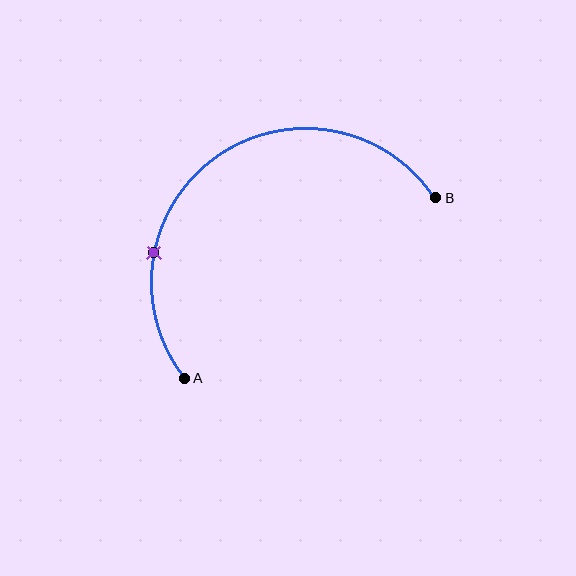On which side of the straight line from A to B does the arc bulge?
The arc bulges above and to the left of the straight line connecting A and B.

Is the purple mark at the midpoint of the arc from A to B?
No. The purple mark lies on the arc but is closer to endpoint A. The arc midpoint would be at the point on the curve equidistant along the arc from both A and B.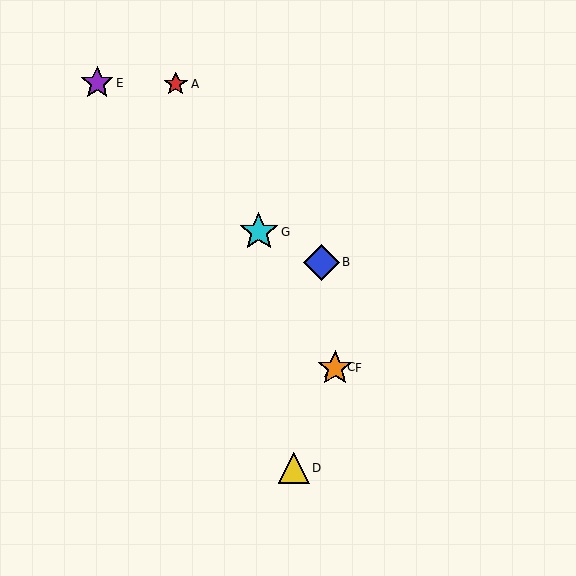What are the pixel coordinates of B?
Object B is at (321, 262).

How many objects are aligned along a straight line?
4 objects (A, C, F, G) are aligned along a straight line.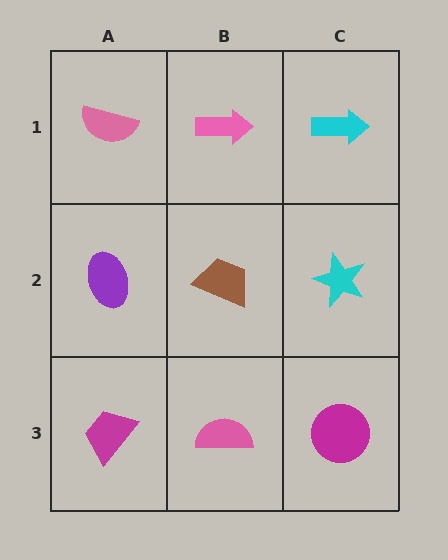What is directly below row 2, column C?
A magenta circle.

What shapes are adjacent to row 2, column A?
A pink semicircle (row 1, column A), a magenta trapezoid (row 3, column A), a brown trapezoid (row 2, column B).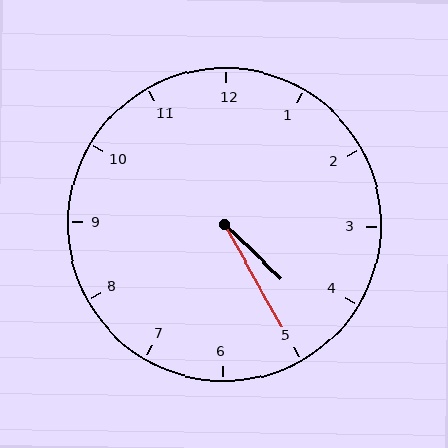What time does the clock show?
4:25.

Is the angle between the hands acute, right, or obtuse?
It is acute.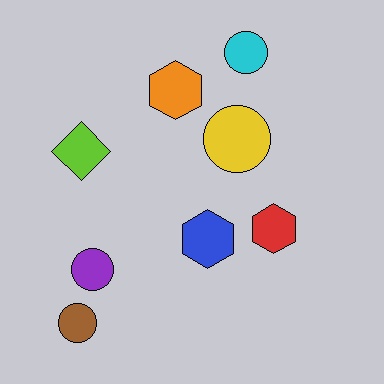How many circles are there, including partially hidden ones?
There are 4 circles.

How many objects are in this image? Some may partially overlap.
There are 8 objects.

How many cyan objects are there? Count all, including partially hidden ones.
There is 1 cyan object.